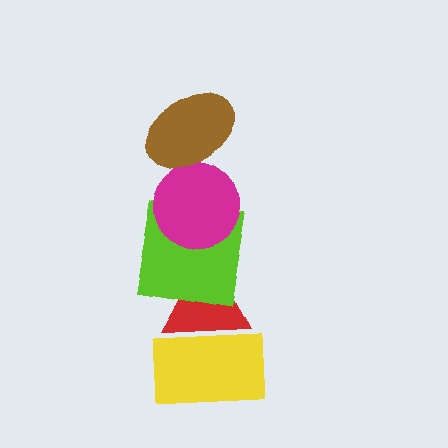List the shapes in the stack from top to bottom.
From top to bottom: the brown ellipse, the magenta circle, the lime square, the red triangle, the yellow rectangle.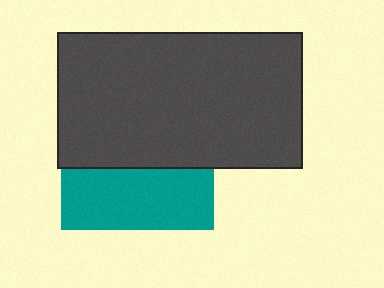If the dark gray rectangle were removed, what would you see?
You would see the complete teal square.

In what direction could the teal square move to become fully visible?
The teal square could move down. That would shift it out from behind the dark gray rectangle entirely.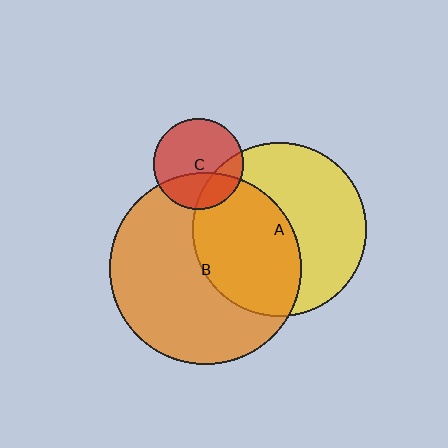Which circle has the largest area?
Circle B (orange).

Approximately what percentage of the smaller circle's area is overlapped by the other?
Approximately 25%.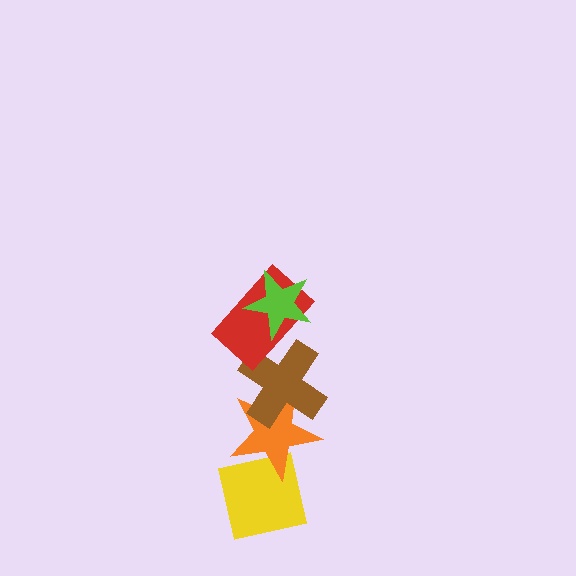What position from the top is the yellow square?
The yellow square is 5th from the top.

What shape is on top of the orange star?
The brown cross is on top of the orange star.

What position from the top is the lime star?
The lime star is 1st from the top.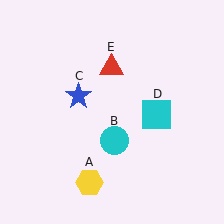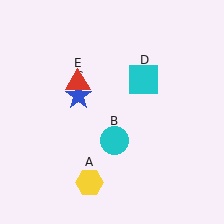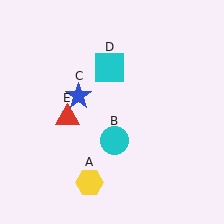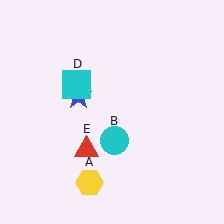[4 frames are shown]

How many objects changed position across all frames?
2 objects changed position: cyan square (object D), red triangle (object E).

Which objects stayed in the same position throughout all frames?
Yellow hexagon (object A) and cyan circle (object B) and blue star (object C) remained stationary.